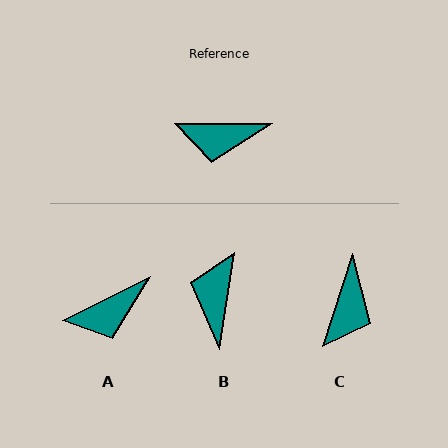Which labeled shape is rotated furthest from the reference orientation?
B, about 99 degrees away.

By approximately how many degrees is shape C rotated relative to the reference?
Approximately 72 degrees counter-clockwise.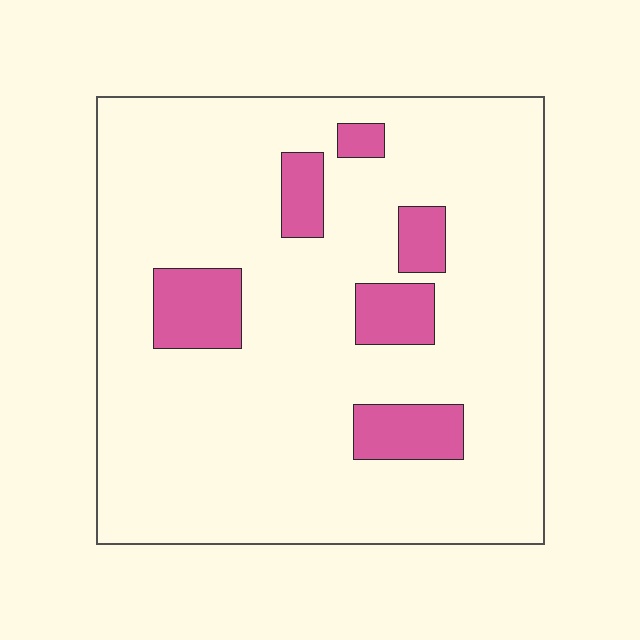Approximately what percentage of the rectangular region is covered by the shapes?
Approximately 15%.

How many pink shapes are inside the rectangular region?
6.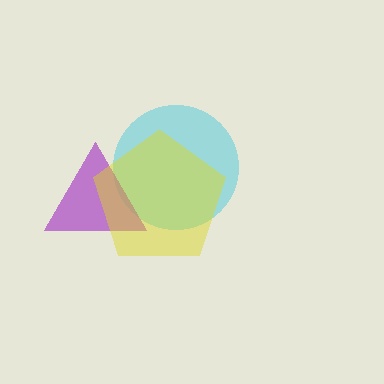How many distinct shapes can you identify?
There are 3 distinct shapes: a cyan circle, a purple triangle, a yellow pentagon.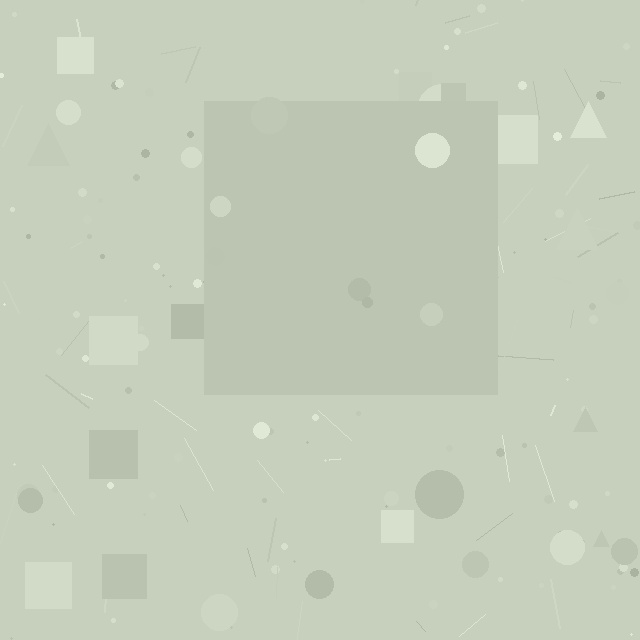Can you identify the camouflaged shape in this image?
The camouflaged shape is a square.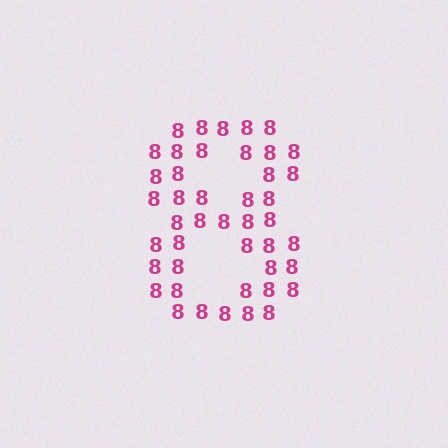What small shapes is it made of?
It is made of small digit 8's.